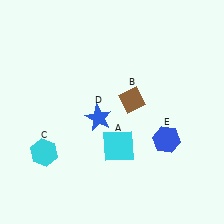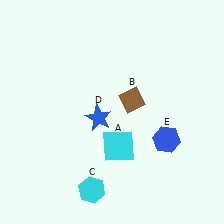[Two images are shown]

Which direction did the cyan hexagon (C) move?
The cyan hexagon (C) moved right.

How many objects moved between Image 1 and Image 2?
1 object moved between the two images.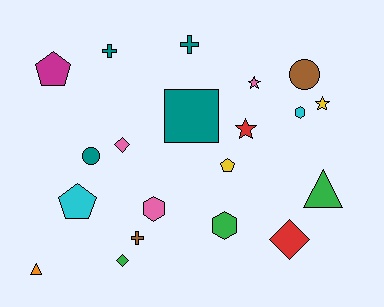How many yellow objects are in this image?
There are 2 yellow objects.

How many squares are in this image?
There is 1 square.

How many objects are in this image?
There are 20 objects.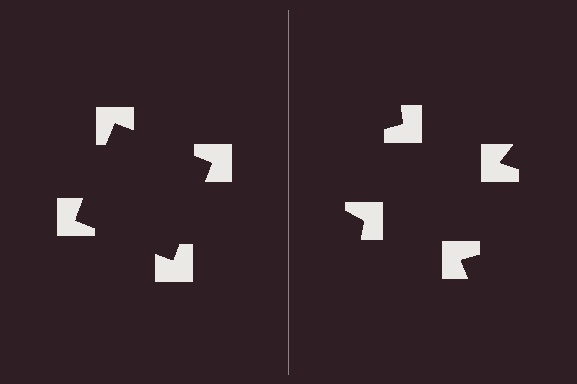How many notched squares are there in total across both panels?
8 — 4 on each side.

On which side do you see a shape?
An illusory square appears on the left side. On the right side the wedge cuts are rotated, so no coherent shape forms.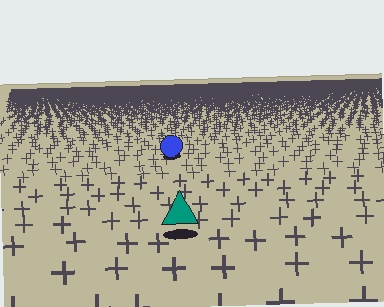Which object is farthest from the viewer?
The blue circle is farthest from the viewer. It appears smaller and the ground texture around it is denser.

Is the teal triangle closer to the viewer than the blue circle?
Yes. The teal triangle is closer — you can tell from the texture gradient: the ground texture is coarser near it.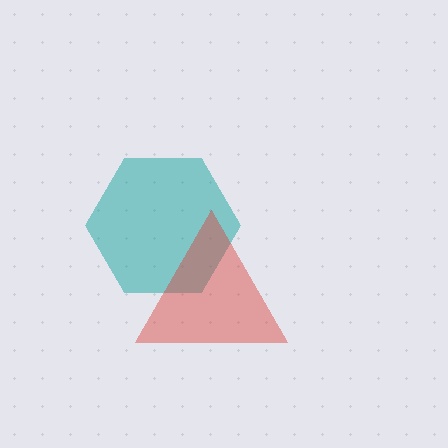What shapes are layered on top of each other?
The layered shapes are: a teal hexagon, a red triangle.